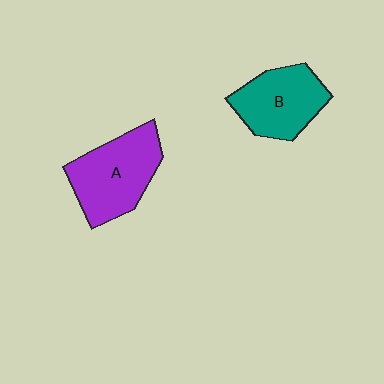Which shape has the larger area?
Shape A (purple).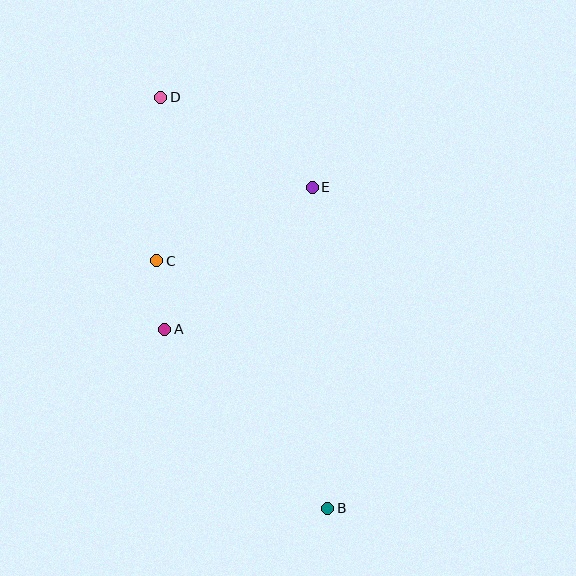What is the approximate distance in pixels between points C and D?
The distance between C and D is approximately 163 pixels.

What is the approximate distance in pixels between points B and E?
The distance between B and E is approximately 322 pixels.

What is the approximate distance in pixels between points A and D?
The distance between A and D is approximately 232 pixels.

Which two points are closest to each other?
Points A and C are closest to each other.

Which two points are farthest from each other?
Points B and D are farthest from each other.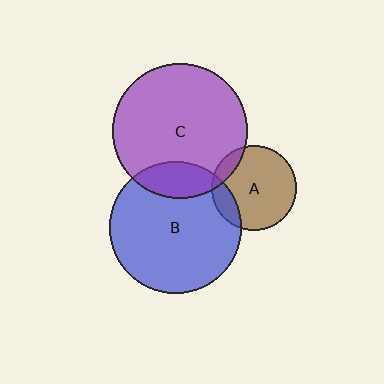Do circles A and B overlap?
Yes.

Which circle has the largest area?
Circle C (purple).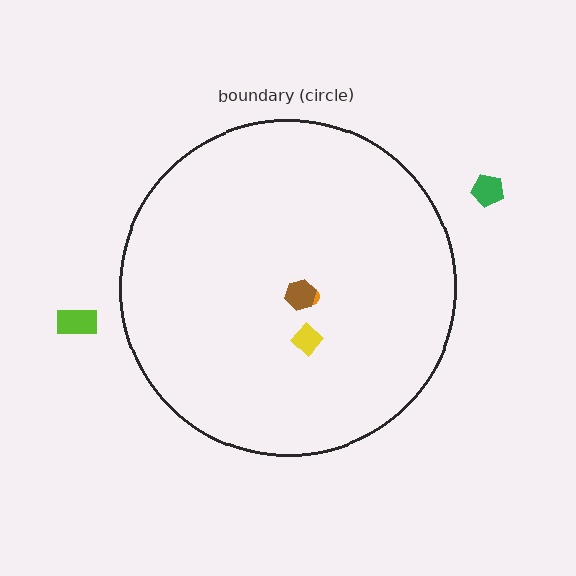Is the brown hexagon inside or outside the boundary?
Inside.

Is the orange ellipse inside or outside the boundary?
Inside.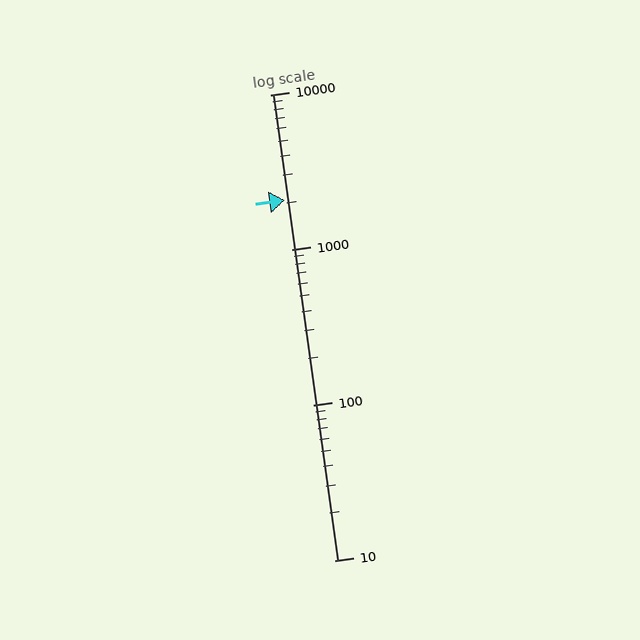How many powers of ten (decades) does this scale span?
The scale spans 3 decades, from 10 to 10000.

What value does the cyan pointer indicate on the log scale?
The pointer indicates approximately 2100.